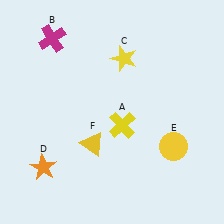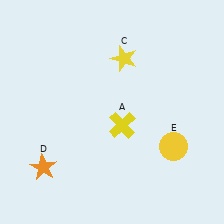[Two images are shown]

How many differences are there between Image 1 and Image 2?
There are 2 differences between the two images.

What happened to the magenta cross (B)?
The magenta cross (B) was removed in Image 2. It was in the top-left area of Image 1.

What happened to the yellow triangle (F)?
The yellow triangle (F) was removed in Image 2. It was in the bottom-left area of Image 1.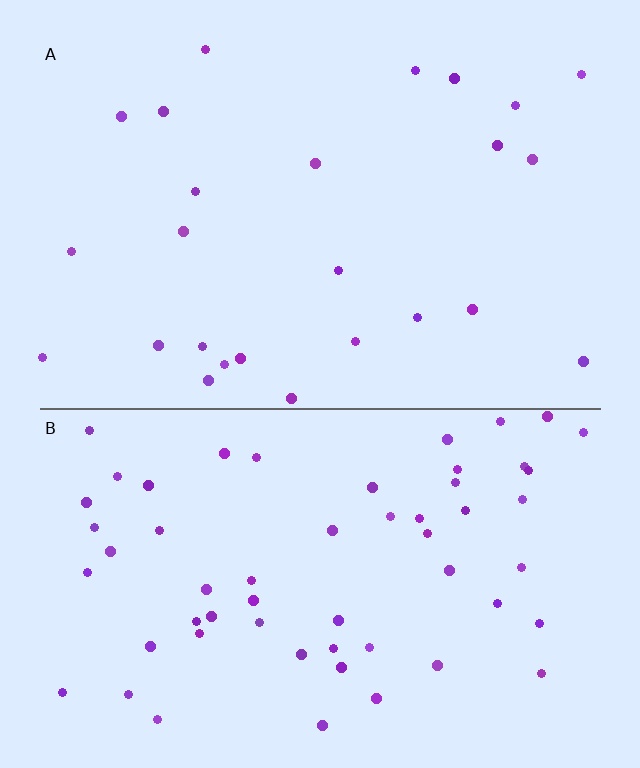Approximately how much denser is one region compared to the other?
Approximately 2.3× — region B over region A.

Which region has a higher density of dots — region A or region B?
B (the bottom).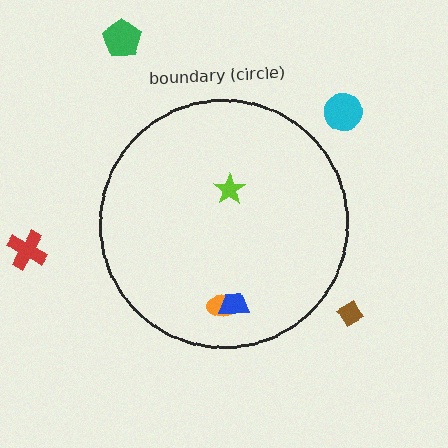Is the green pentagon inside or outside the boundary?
Outside.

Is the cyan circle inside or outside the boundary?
Outside.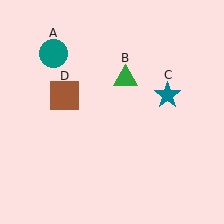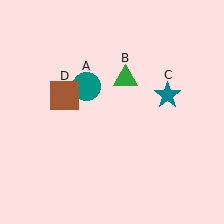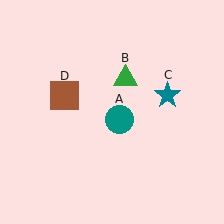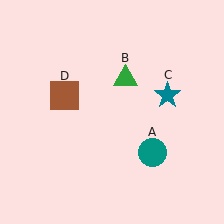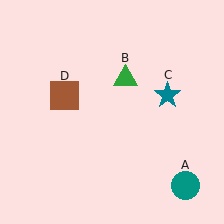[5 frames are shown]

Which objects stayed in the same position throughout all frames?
Green triangle (object B) and teal star (object C) and brown square (object D) remained stationary.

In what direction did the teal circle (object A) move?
The teal circle (object A) moved down and to the right.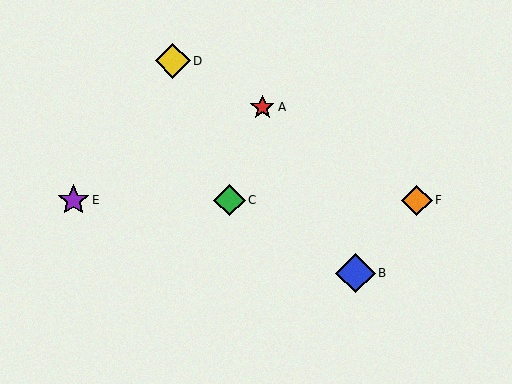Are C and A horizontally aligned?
No, C is at y≈200 and A is at y≈107.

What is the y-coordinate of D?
Object D is at y≈61.